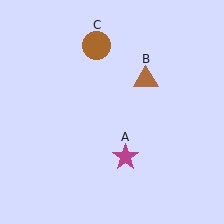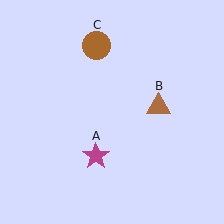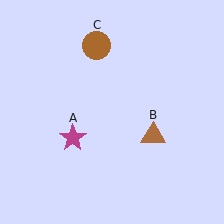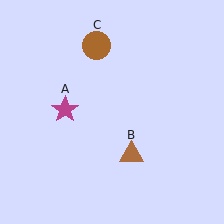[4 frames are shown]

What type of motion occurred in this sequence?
The magenta star (object A), brown triangle (object B) rotated clockwise around the center of the scene.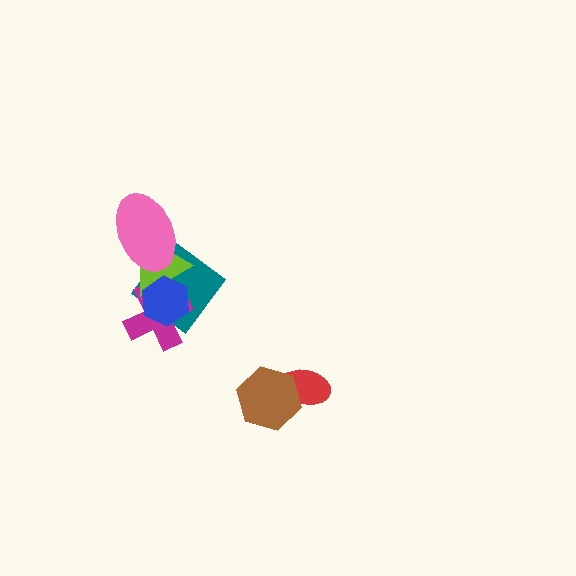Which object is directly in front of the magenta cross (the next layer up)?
The lime triangle is directly in front of the magenta cross.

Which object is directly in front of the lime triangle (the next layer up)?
The pink ellipse is directly in front of the lime triangle.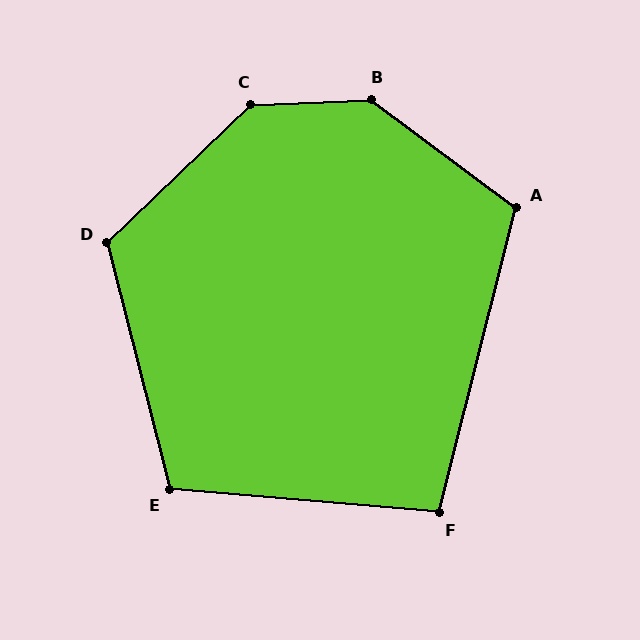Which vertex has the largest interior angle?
B, at approximately 141 degrees.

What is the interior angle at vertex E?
Approximately 109 degrees (obtuse).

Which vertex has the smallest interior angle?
F, at approximately 99 degrees.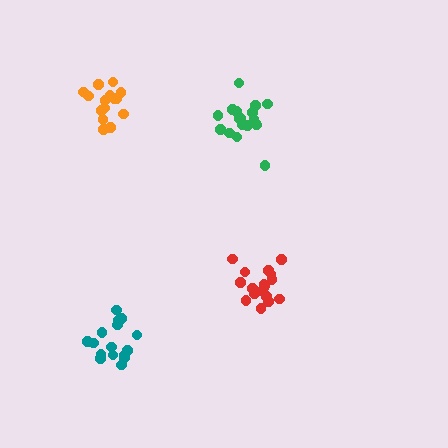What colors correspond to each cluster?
The clusters are colored: red, orange, teal, green.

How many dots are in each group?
Group 1: 18 dots, Group 2: 15 dots, Group 3: 16 dots, Group 4: 18 dots (67 total).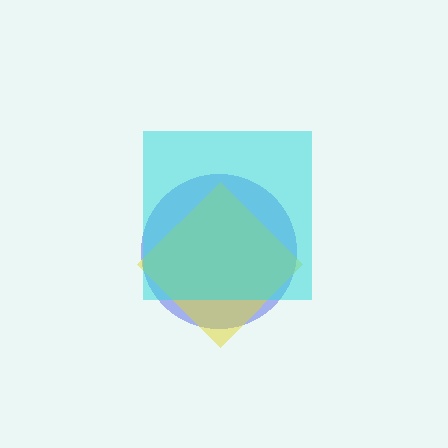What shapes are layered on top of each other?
The layered shapes are: a blue circle, a yellow diamond, a cyan square.